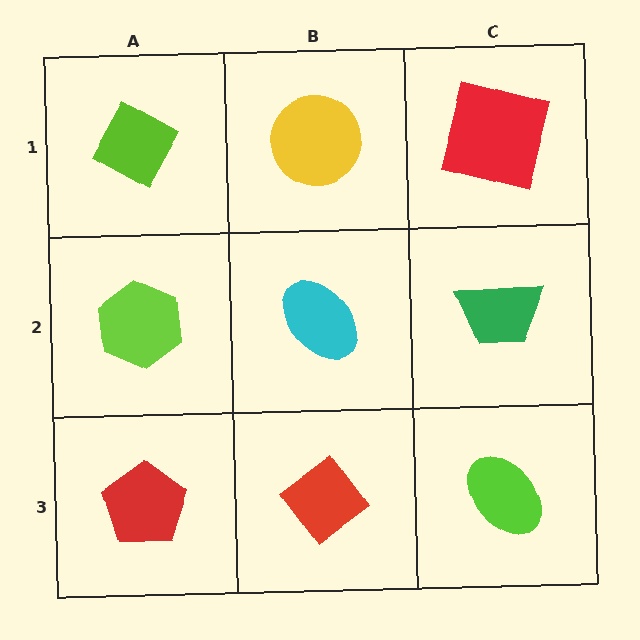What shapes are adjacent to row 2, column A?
A lime diamond (row 1, column A), a red pentagon (row 3, column A), a cyan ellipse (row 2, column B).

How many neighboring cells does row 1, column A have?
2.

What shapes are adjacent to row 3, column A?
A lime hexagon (row 2, column A), a red diamond (row 3, column B).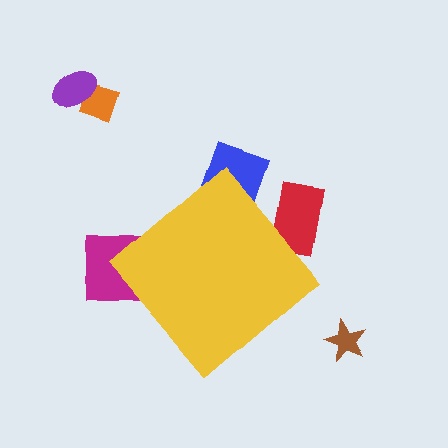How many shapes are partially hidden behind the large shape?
3 shapes are partially hidden.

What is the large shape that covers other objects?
A yellow diamond.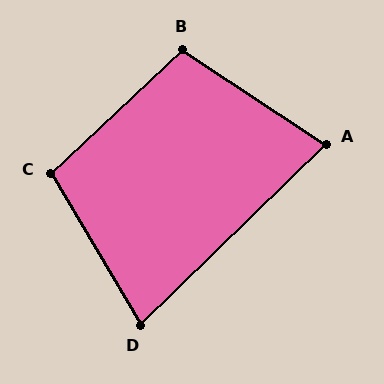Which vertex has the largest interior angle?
B, at approximately 104 degrees.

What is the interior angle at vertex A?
Approximately 78 degrees (acute).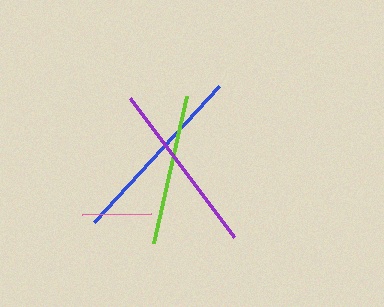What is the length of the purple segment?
The purple segment is approximately 174 pixels long.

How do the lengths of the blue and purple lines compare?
The blue and purple lines are approximately the same length.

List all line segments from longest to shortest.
From longest to shortest: blue, purple, lime, pink.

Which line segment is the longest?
The blue line is the longest at approximately 185 pixels.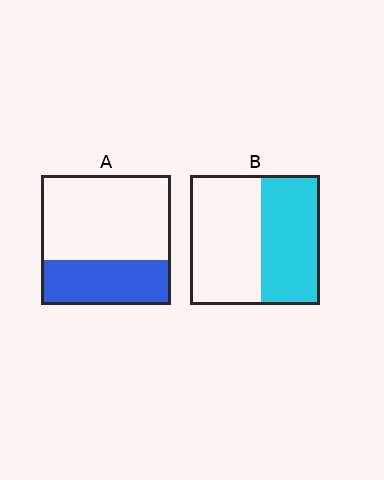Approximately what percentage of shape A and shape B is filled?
A is approximately 35% and B is approximately 45%.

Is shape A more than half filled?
No.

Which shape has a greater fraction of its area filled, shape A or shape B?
Shape B.